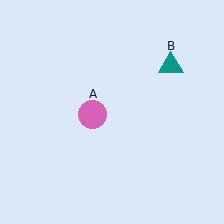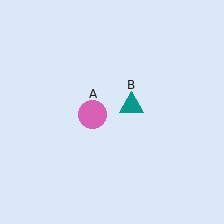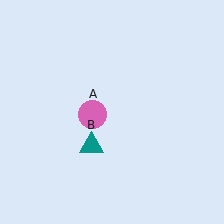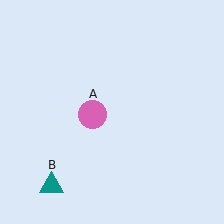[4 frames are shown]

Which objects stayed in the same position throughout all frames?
Pink circle (object A) remained stationary.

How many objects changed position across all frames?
1 object changed position: teal triangle (object B).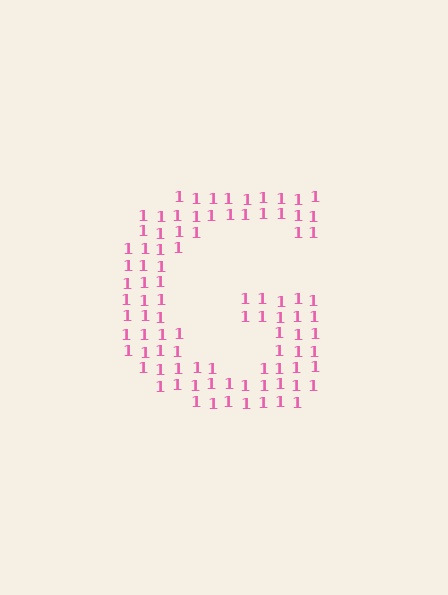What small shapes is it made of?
It is made of small digit 1's.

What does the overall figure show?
The overall figure shows the letter G.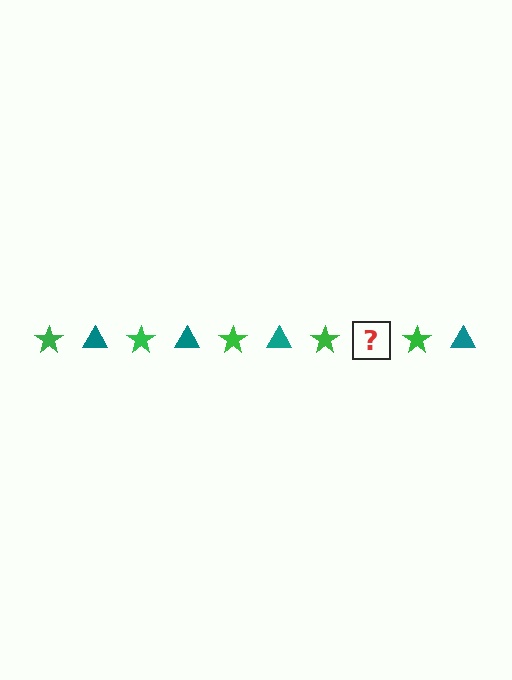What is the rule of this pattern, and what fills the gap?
The rule is that the pattern alternates between green star and teal triangle. The gap should be filled with a teal triangle.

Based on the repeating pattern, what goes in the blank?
The blank should be a teal triangle.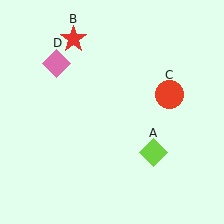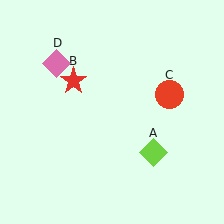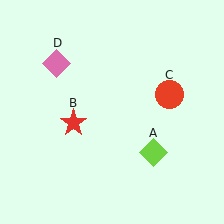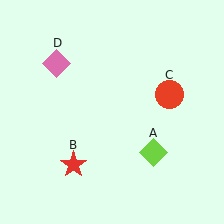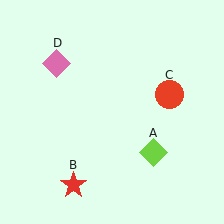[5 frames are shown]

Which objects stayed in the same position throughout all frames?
Lime diamond (object A) and red circle (object C) and pink diamond (object D) remained stationary.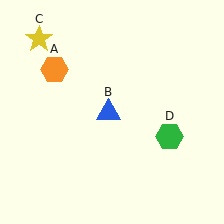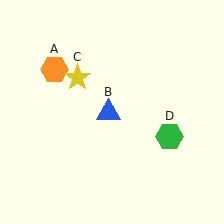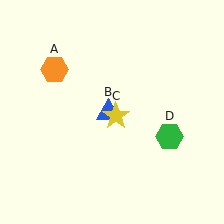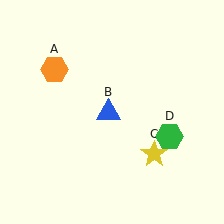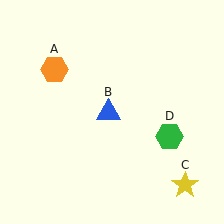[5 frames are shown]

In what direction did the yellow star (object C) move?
The yellow star (object C) moved down and to the right.